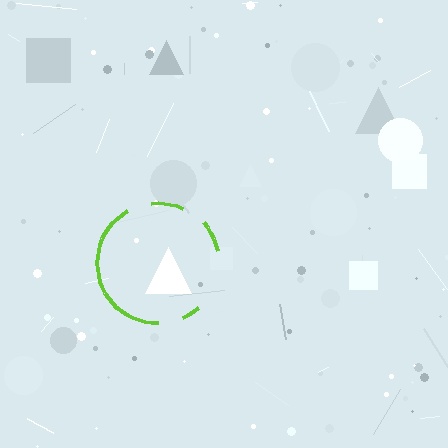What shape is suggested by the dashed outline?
The dashed outline suggests a circle.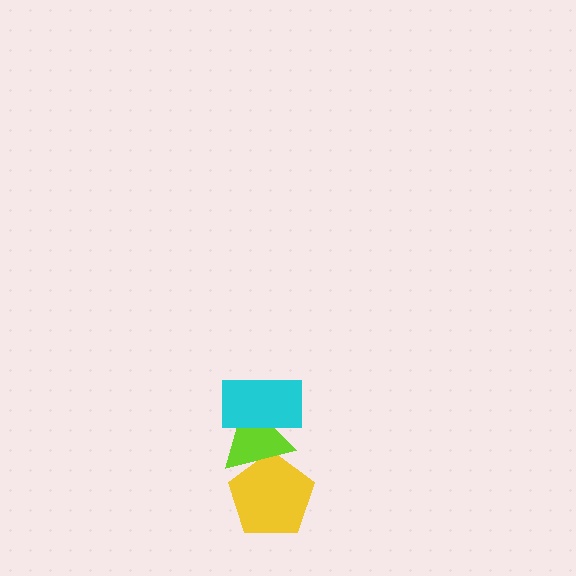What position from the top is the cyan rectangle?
The cyan rectangle is 1st from the top.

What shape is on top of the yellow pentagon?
The lime triangle is on top of the yellow pentagon.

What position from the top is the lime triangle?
The lime triangle is 2nd from the top.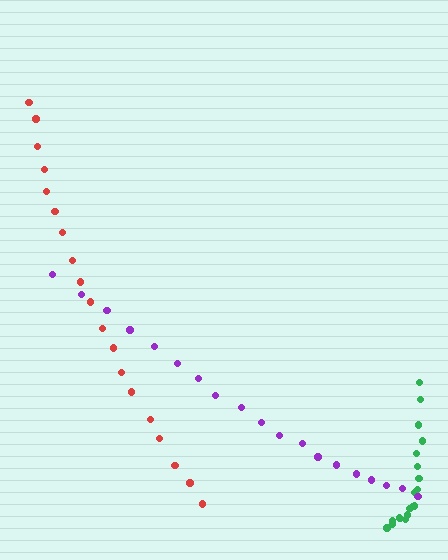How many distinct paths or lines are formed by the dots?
There are 3 distinct paths.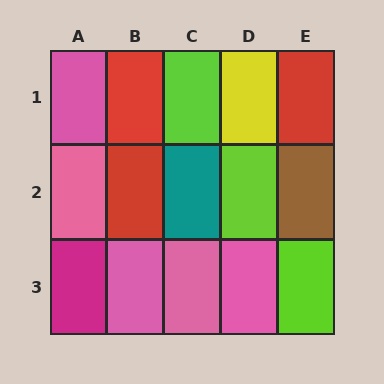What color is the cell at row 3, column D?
Pink.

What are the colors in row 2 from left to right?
Pink, red, teal, lime, brown.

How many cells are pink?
5 cells are pink.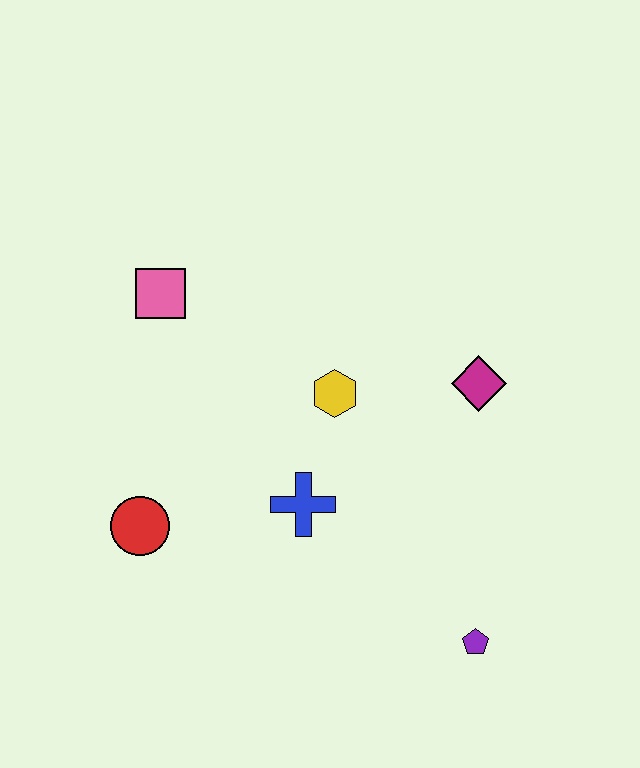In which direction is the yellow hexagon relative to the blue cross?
The yellow hexagon is above the blue cross.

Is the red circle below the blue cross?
Yes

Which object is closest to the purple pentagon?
The blue cross is closest to the purple pentagon.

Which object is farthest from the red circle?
The magenta diamond is farthest from the red circle.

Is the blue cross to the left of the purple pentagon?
Yes